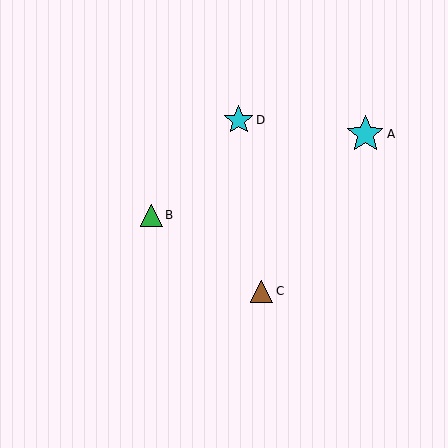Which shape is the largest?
The cyan star (labeled A) is the largest.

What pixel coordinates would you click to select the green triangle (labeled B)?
Click at (151, 215) to select the green triangle B.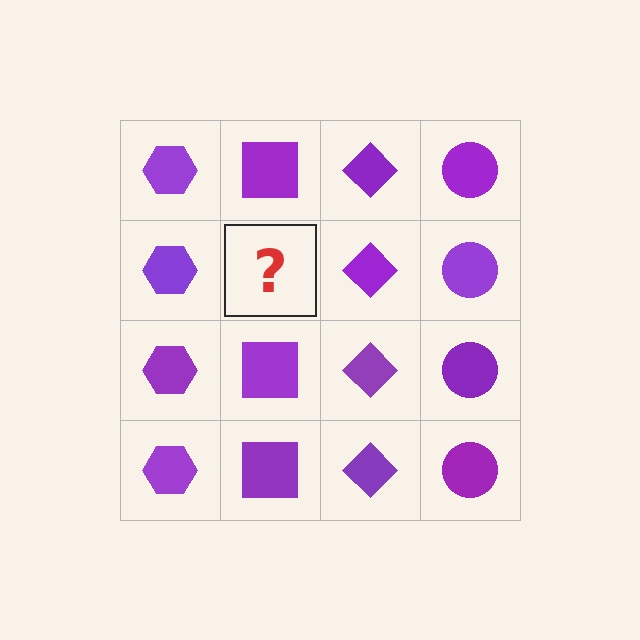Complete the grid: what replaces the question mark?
The question mark should be replaced with a purple square.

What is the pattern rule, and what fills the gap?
The rule is that each column has a consistent shape. The gap should be filled with a purple square.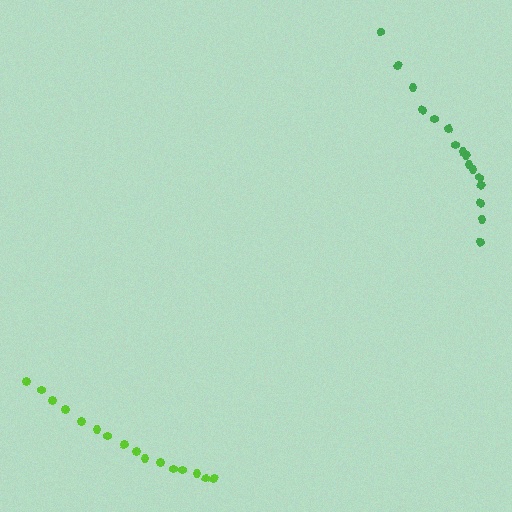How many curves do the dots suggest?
There are 2 distinct paths.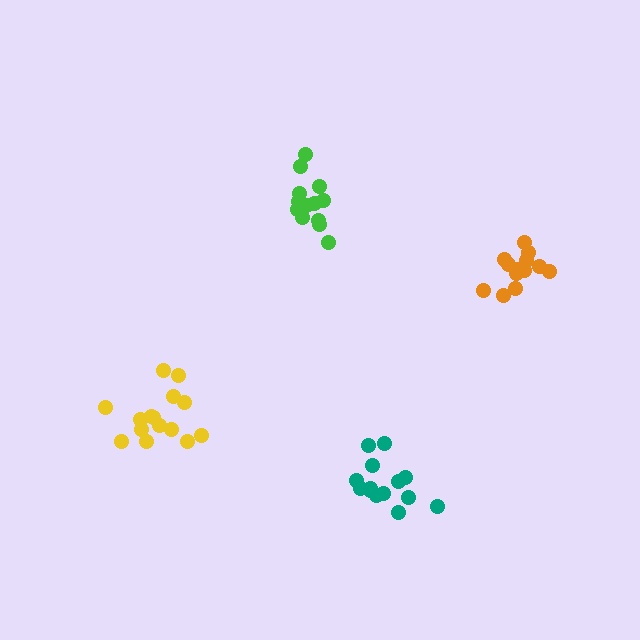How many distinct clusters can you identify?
There are 4 distinct clusters.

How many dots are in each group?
Group 1: 13 dots, Group 2: 14 dots, Group 3: 14 dots, Group 4: 15 dots (56 total).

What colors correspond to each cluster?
The clusters are colored: orange, green, teal, yellow.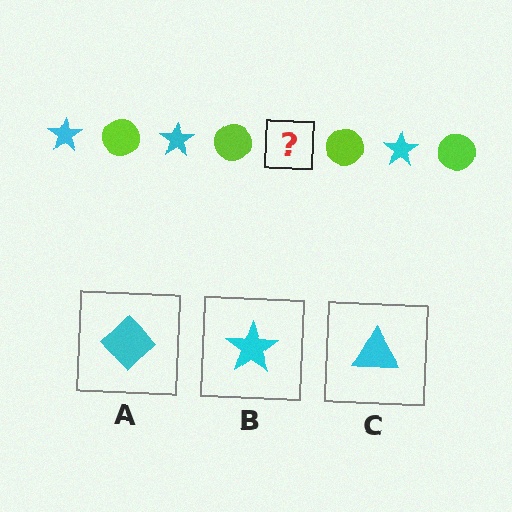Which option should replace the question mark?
Option B.